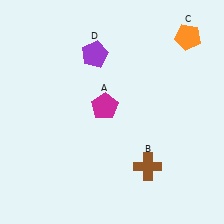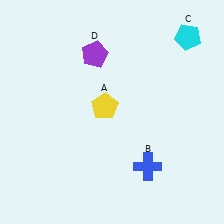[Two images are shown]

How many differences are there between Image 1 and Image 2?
There are 3 differences between the two images.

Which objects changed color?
A changed from magenta to yellow. B changed from brown to blue. C changed from orange to cyan.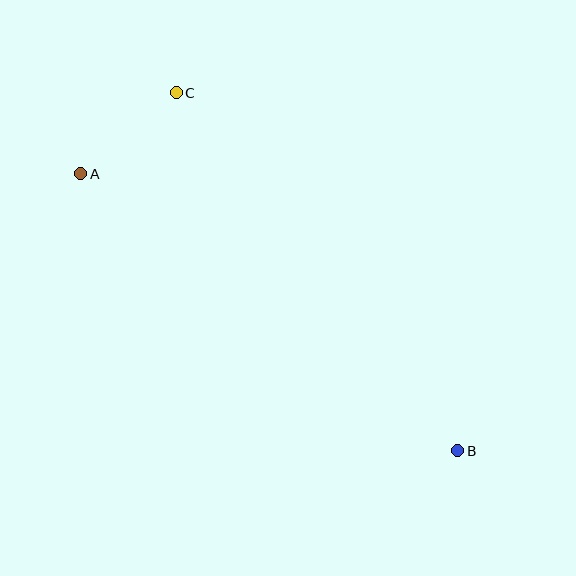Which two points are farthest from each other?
Points A and B are farthest from each other.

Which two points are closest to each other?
Points A and C are closest to each other.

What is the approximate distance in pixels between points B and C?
The distance between B and C is approximately 455 pixels.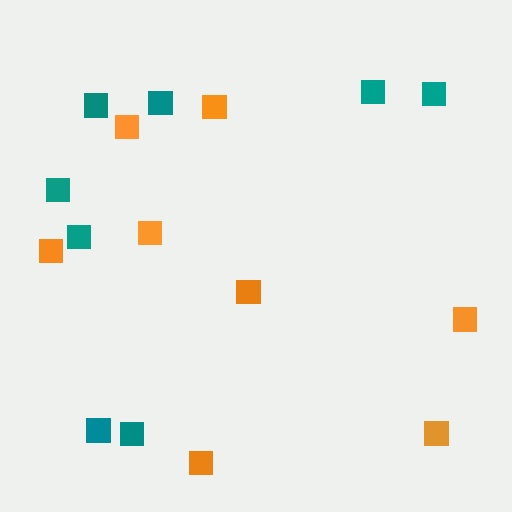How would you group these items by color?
There are 2 groups: one group of teal squares (8) and one group of orange squares (8).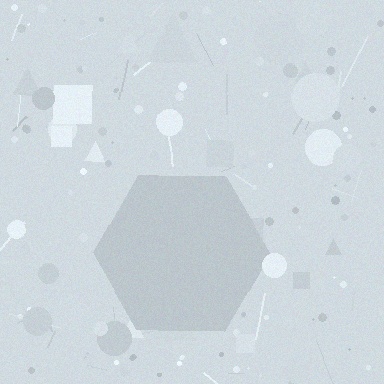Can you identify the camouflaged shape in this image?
The camouflaged shape is a hexagon.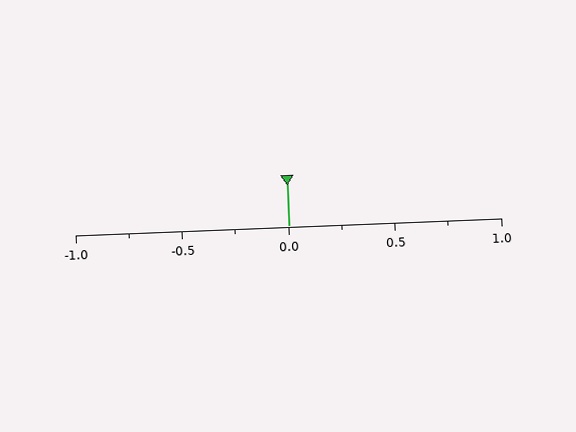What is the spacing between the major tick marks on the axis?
The major ticks are spaced 0.5 apart.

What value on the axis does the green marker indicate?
The marker indicates approximately 0.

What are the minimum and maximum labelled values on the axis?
The axis runs from -1.0 to 1.0.